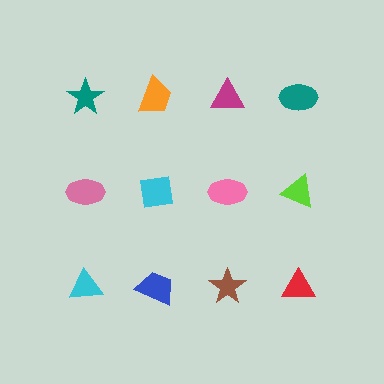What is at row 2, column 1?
A pink ellipse.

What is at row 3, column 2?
A blue trapezoid.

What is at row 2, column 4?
A lime triangle.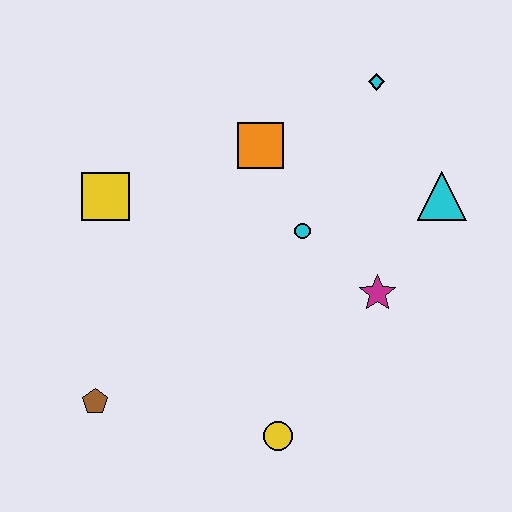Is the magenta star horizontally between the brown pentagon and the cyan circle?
No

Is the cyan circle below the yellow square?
Yes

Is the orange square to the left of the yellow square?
No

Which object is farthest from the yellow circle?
The cyan diamond is farthest from the yellow circle.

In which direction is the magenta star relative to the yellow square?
The magenta star is to the right of the yellow square.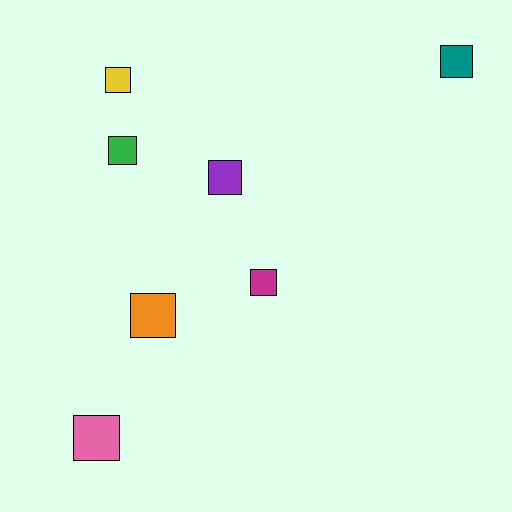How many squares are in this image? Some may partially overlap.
There are 7 squares.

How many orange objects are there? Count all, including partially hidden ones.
There is 1 orange object.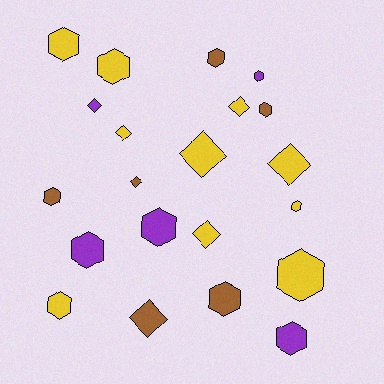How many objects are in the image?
There are 21 objects.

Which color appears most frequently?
Yellow, with 10 objects.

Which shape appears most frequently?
Hexagon, with 13 objects.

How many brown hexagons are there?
There are 4 brown hexagons.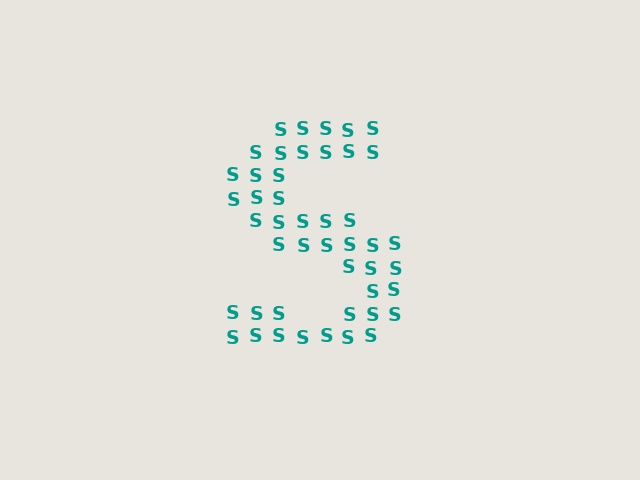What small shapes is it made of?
It is made of small letter S's.